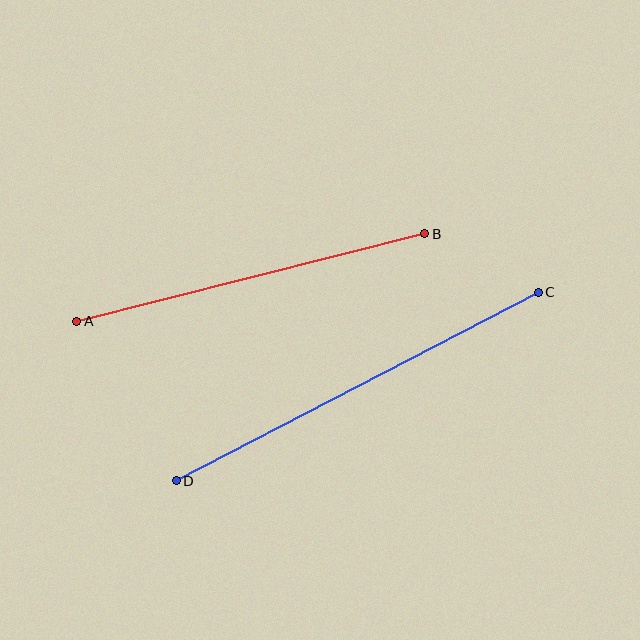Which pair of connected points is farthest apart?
Points C and D are farthest apart.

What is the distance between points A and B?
The distance is approximately 358 pixels.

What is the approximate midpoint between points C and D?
The midpoint is at approximately (357, 387) pixels.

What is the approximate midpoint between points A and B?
The midpoint is at approximately (251, 277) pixels.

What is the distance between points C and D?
The distance is approximately 408 pixels.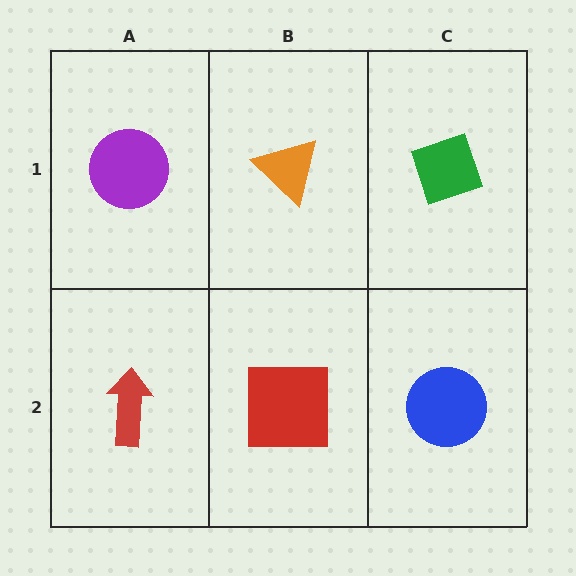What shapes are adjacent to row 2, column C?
A green diamond (row 1, column C), a red square (row 2, column B).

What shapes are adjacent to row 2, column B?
An orange triangle (row 1, column B), a red arrow (row 2, column A), a blue circle (row 2, column C).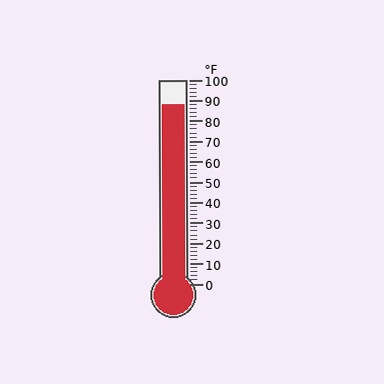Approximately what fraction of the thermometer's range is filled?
The thermometer is filled to approximately 90% of its range.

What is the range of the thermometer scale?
The thermometer scale ranges from 0°F to 100°F.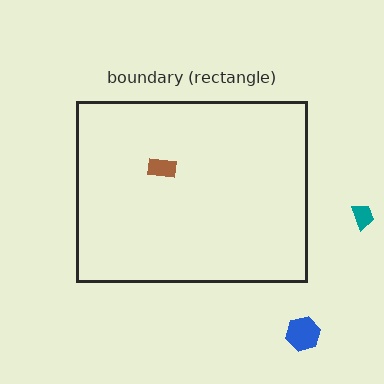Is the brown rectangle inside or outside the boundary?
Inside.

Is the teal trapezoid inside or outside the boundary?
Outside.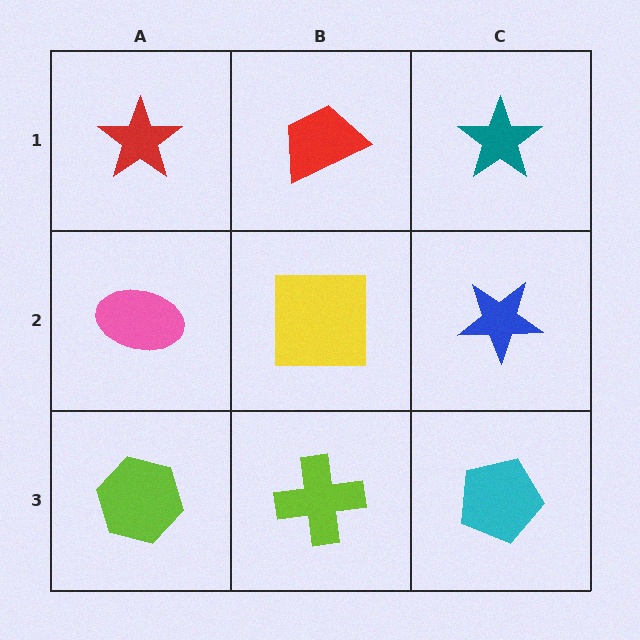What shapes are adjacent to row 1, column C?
A blue star (row 2, column C), a red trapezoid (row 1, column B).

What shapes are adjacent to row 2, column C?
A teal star (row 1, column C), a cyan pentagon (row 3, column C), a yellow square (row 2, column B).